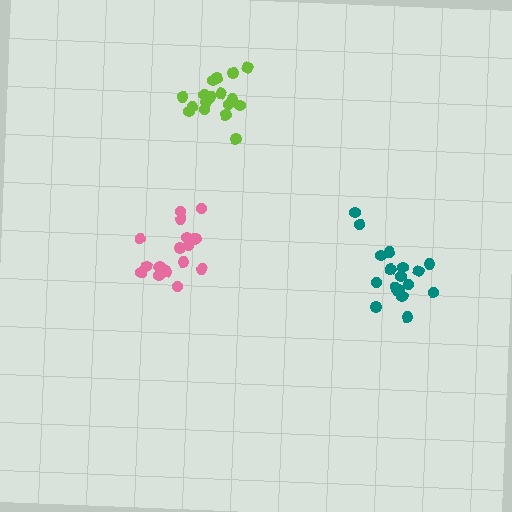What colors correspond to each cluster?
The clusters are colored: teal, pink, lime.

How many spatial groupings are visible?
There are 3 spatial groupings.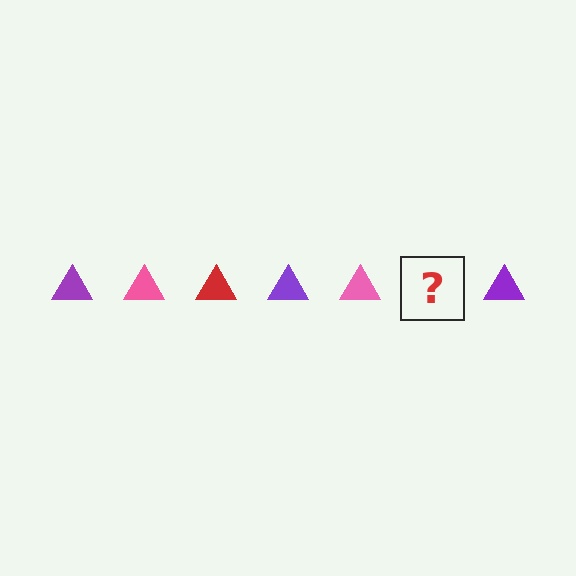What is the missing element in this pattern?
The missing element is a red triangle.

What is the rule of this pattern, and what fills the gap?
The rule is that the pattern cycles through purple, pink, red triangles. The gap should be filled with a red triangle.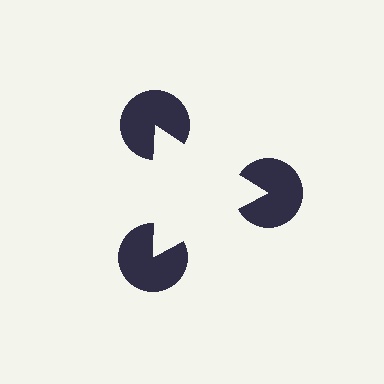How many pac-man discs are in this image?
There are 3 — one at each vertex of the illusory triangle.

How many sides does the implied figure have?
3 sides.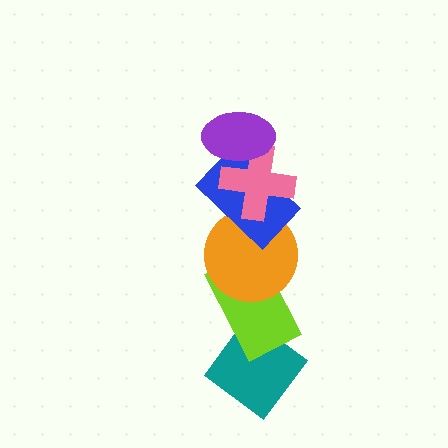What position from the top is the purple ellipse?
The purple ellipse is 1st from the top.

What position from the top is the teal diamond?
The teal diamond is 6th from the top.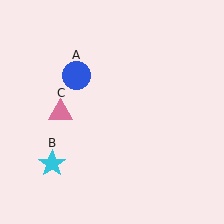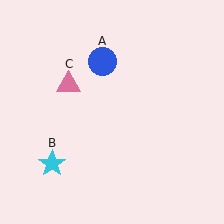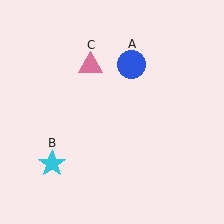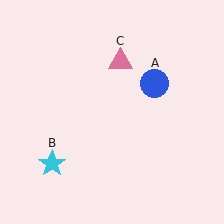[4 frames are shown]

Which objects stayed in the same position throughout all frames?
Cyan star (object B) remained stationary.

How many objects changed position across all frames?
2 objects changed position: blue circle (object A), pink triangle (object C).